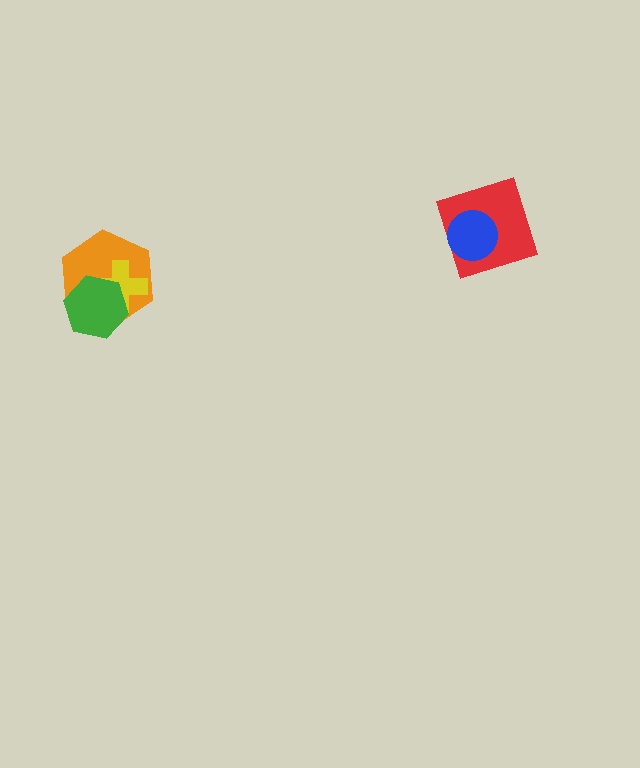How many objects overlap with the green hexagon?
2 objects overlap with the green hexagon.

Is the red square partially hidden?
Yes, it is partially covered by another shape.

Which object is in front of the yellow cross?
The green hexagon is in front of the yellow cross.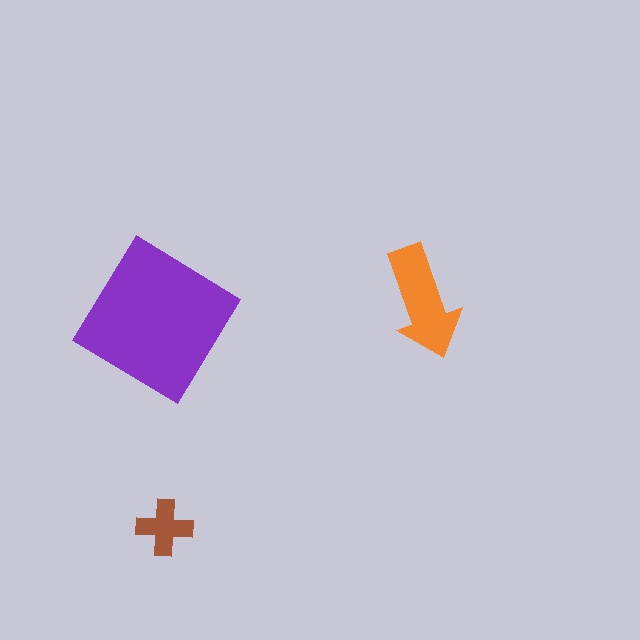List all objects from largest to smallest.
The purple diamond, the orange arrow, the brown cross.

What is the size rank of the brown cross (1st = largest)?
3rd.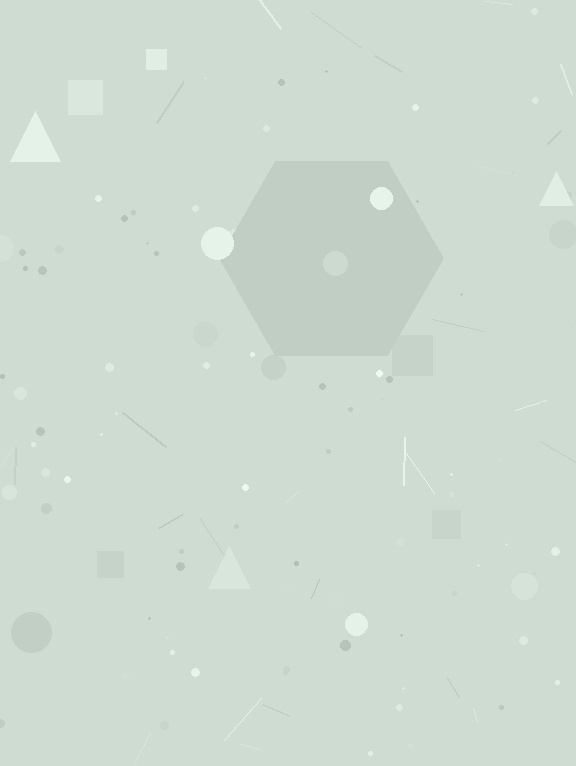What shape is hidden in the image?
A hexagon is hidden in the image.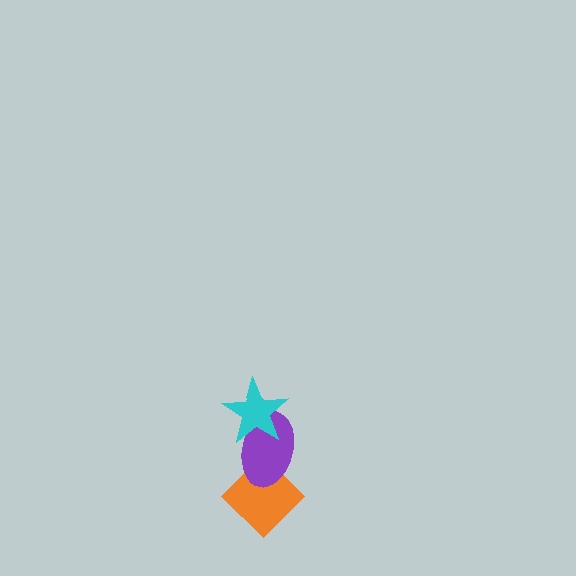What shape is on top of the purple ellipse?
The cyan star is on top of the purple ellipse.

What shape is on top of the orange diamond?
The purple ellipse is on top of the orange diamond.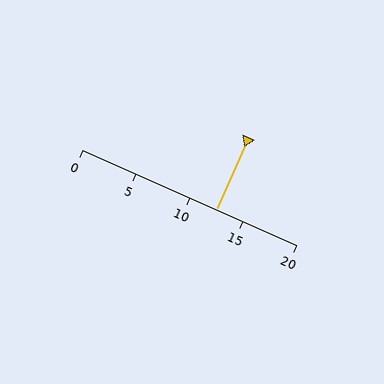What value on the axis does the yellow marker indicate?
The marker indicates approximately 12.5.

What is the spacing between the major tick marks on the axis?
The major ticks are spaced 5 apart.